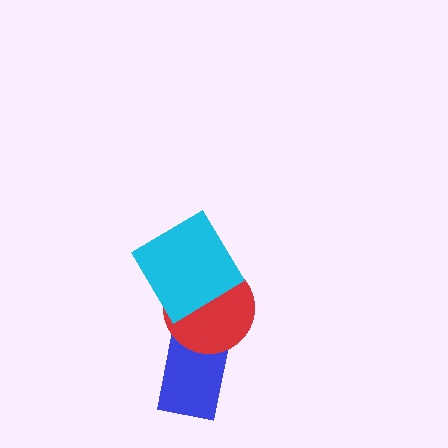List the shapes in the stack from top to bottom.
From top to bottom: the cyan diamond, the red circle, the blue rectangle.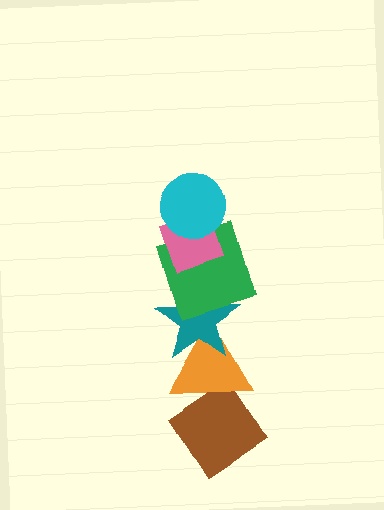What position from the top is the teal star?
The teal star is 4th from the top.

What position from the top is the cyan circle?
The cyan circle is 1st from the top.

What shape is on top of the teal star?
The green square is on top of the teal star.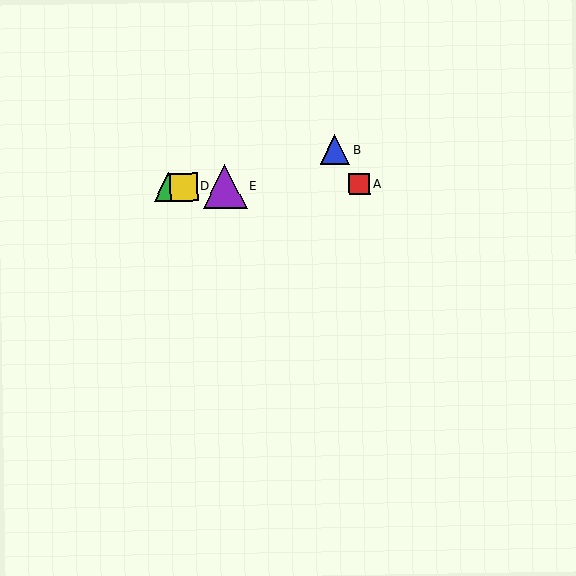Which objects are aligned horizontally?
Objects A, C, D, E are aligned horizontally.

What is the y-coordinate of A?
Object A is at y≈184.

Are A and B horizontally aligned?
No, A is at y≈184 and B is at y≈150.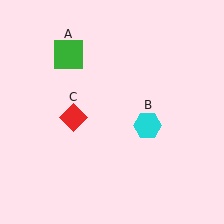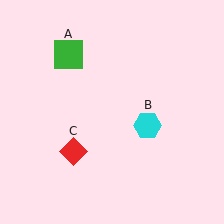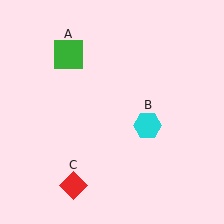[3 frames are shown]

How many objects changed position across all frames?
1 object changed position: red diamond (object C).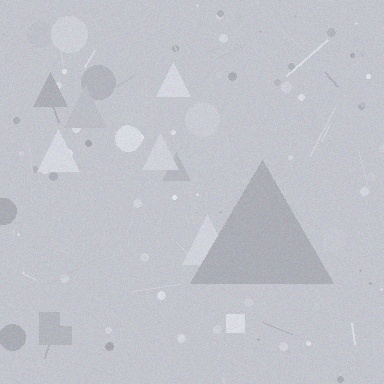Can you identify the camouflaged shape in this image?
The camouflaged shape is a triangle.